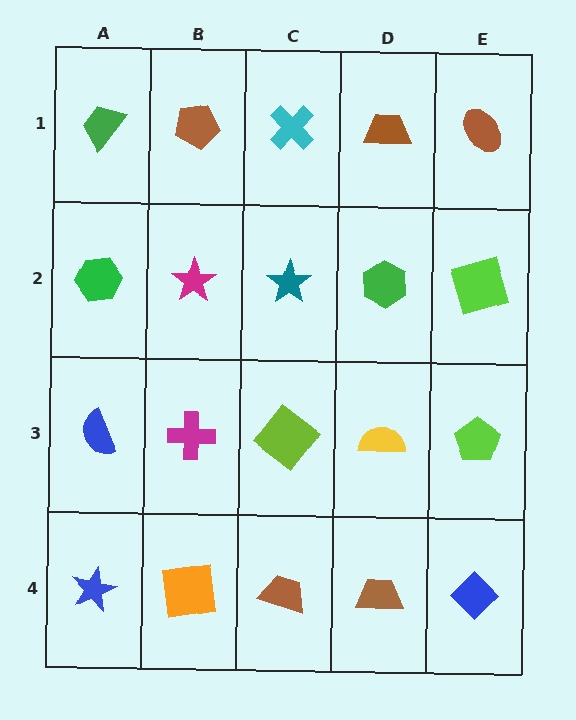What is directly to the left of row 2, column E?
A green hexagon.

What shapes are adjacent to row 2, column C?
A cyan cross (row 1, column C), a lime diamond (row 3, column C), a magenta star (row 2, column B), a green hexagon (row 2, column D).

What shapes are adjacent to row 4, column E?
A lime pentagon (row 3, column E), a brown trapezoid (row 4, column D).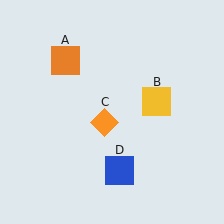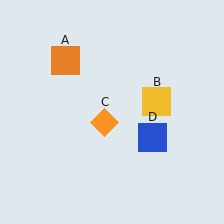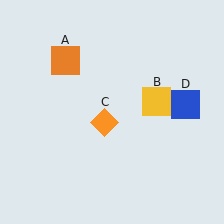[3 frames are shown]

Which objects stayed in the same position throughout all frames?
Orange square (object A) and yellow square (object B) and orange diamond (object C) remained stationary.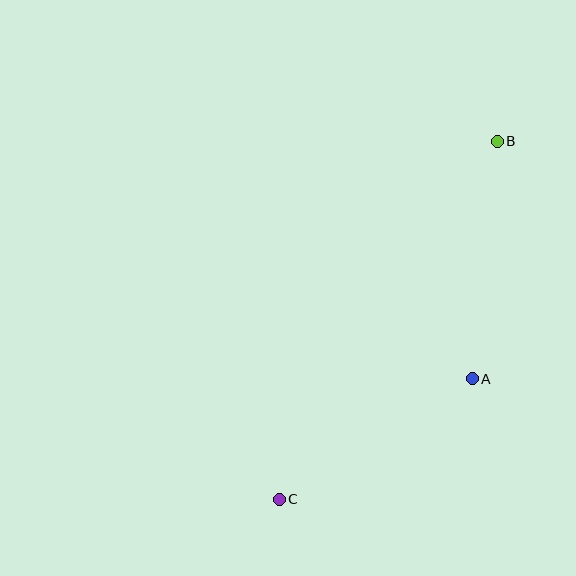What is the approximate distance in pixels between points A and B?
The distance between A and B is approximately 239 pixels.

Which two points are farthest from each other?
Points B and C are farthest from each other.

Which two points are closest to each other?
Points A and C are closest to each other.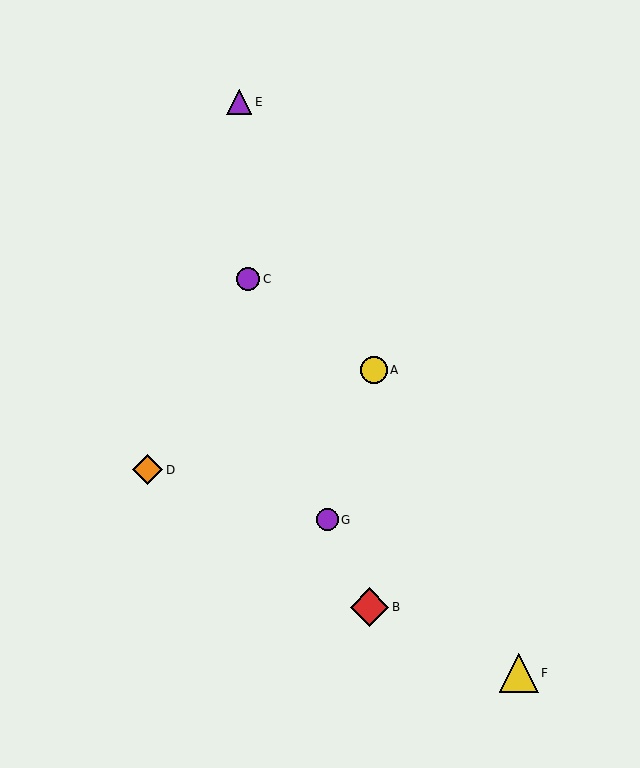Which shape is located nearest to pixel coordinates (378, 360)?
The yellow circle (labeled A) at (374, 370) is nearest to that location.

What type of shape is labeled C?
Shape C is a purple circle.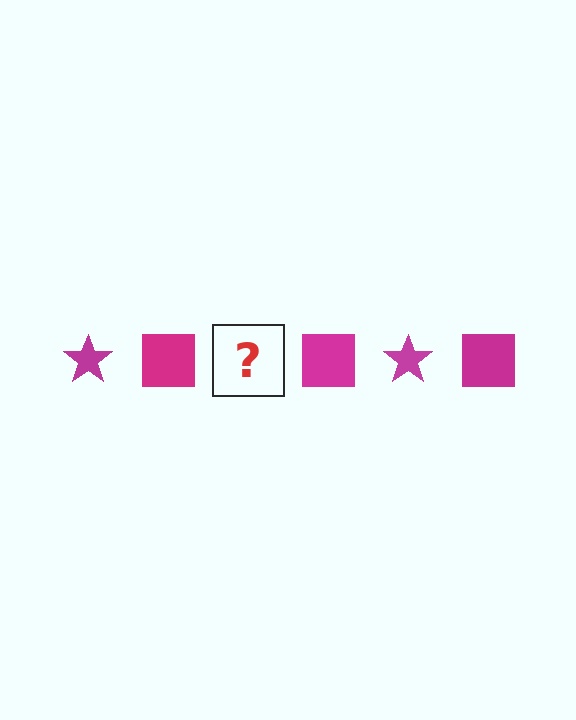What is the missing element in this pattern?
The missing element is a magenta star.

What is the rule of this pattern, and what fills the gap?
The rule is that the pattern cycles through star, square shapes in magenta. The gap should be filled with a magenta star.